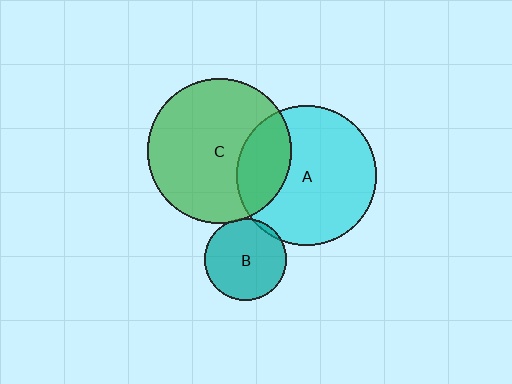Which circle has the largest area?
Circle C (green).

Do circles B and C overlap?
Yes.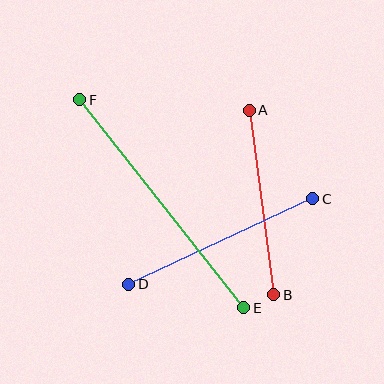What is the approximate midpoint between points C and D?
The midpoint is at approximately (221, 241) pixels.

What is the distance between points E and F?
The distance is approximately 265 pixels.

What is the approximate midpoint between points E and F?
The midpoint is at approximately (162, 204) pixels.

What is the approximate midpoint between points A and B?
The midpoint is at approximately (261, 202) pixels.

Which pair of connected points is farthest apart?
Points E and F are farthest apart.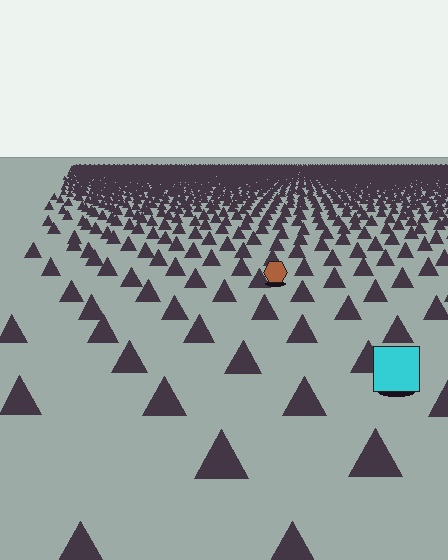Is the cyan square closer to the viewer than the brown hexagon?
Yes. The cyan square is closer — you can tell from the texture gradient: the ground texture is coarser near it.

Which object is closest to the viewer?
The cyan square is closest. The texture marks near it are larger and more spread out.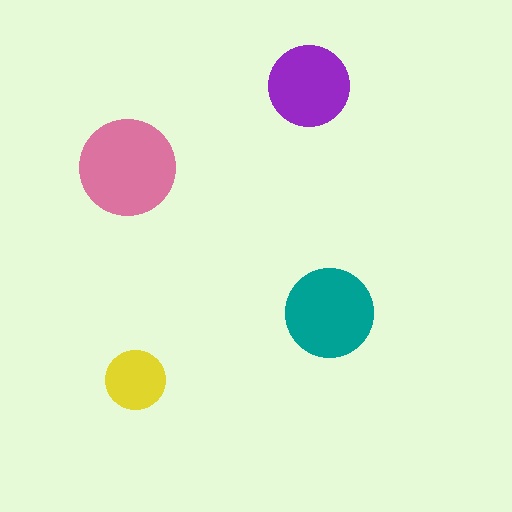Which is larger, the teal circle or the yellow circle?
The teal one.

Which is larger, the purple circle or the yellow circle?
The purple one.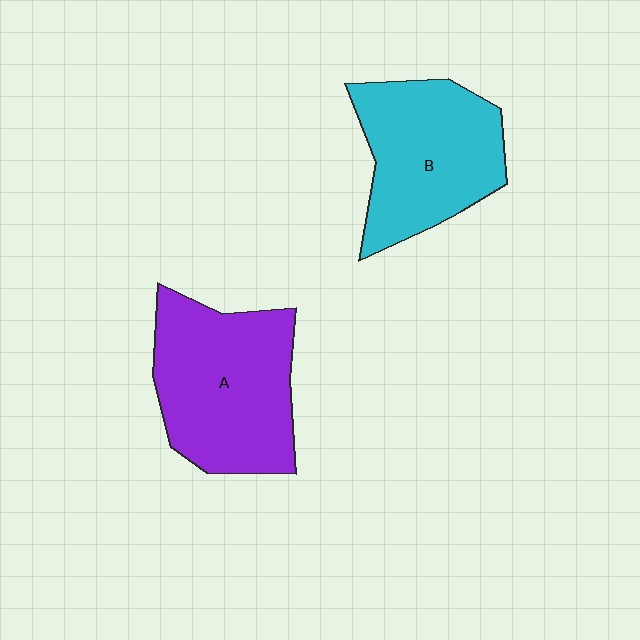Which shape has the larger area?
Shape A (purple).